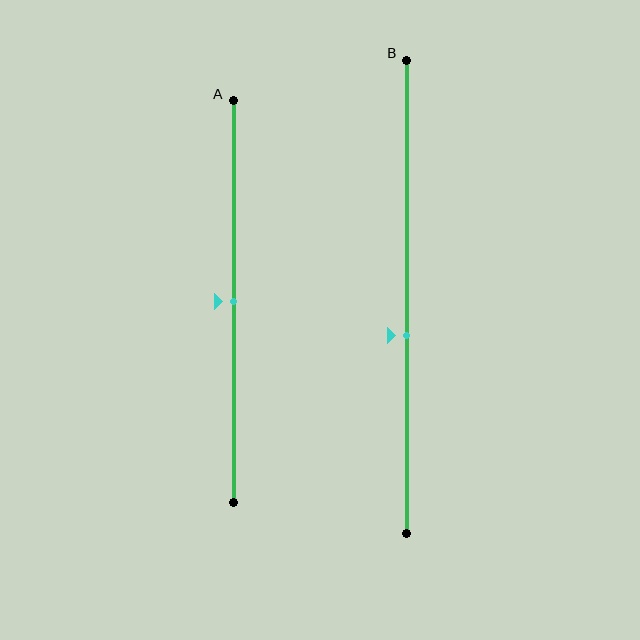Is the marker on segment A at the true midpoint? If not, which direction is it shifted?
Yes, the marker on segment A is at the true midpoint.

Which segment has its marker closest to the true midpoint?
Segment A has its marker closest to the true midpoint.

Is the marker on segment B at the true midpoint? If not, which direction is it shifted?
No, the marker on segment B is shifted downward by about 8% of the segment length.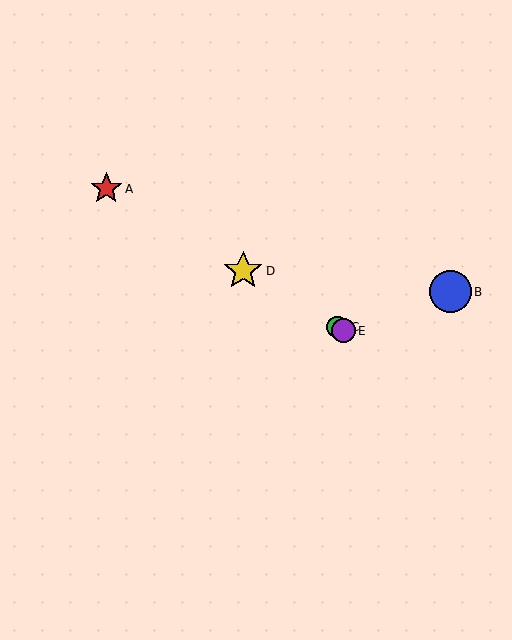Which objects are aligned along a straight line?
Objects A, C, D, E are aligned along a straight line.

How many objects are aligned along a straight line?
4 objects (A, C, D, E) are aligned along a straight line.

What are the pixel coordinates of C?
Object C is at (337, 327).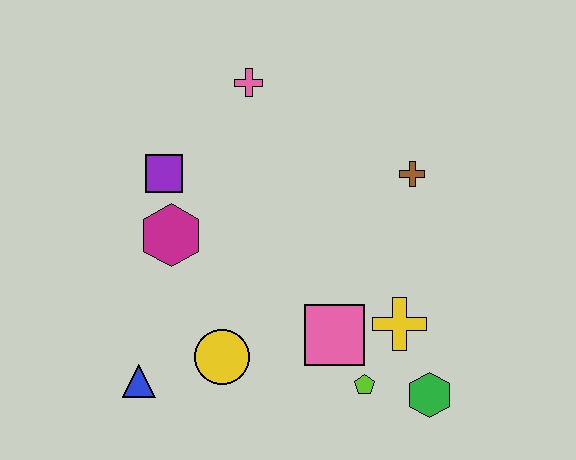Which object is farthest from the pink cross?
The green hexagon is farthest from the pink cross.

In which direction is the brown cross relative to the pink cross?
The brown cross is to the right of the pink cross.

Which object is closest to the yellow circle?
The blue triangle is closest to the yellow circle.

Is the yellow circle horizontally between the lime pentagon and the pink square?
No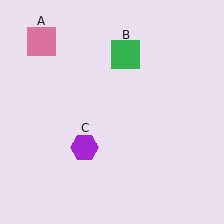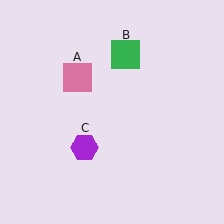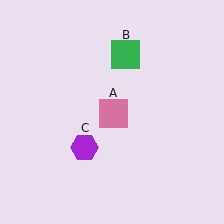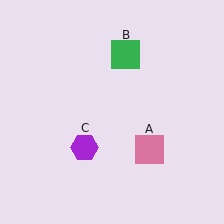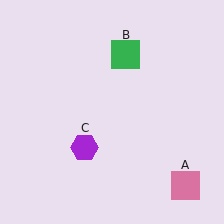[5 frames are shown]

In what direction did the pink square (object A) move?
The pink square (object A) moved down and to the right.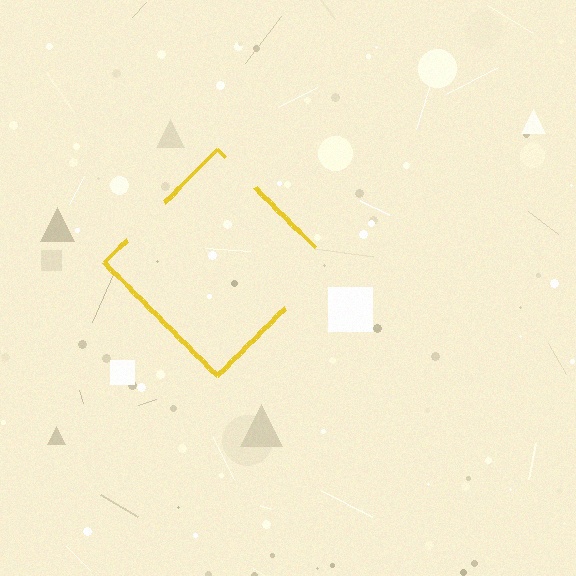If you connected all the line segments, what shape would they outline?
They would outline a diamond.